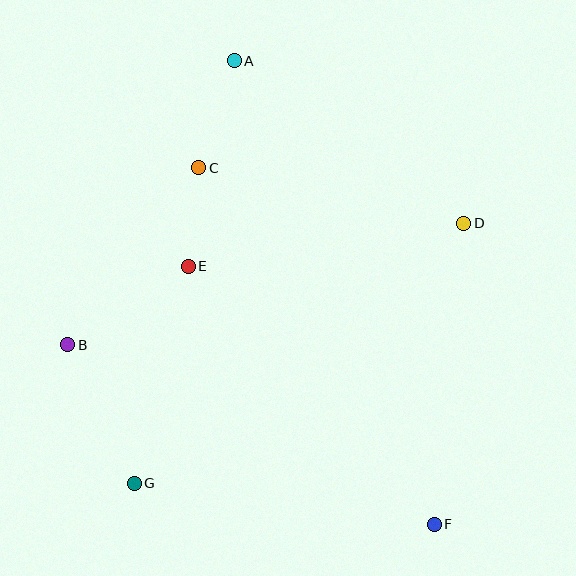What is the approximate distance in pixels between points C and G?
The distance between C and G is approximately 322 pixels.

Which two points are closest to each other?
Points C and E are closest to each other.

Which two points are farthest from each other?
Points A and F are farthest from each other.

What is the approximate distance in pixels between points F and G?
The distance between F and G is approximately 303 pixels.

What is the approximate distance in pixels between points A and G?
The distance between A and G is approximately 434 pixels.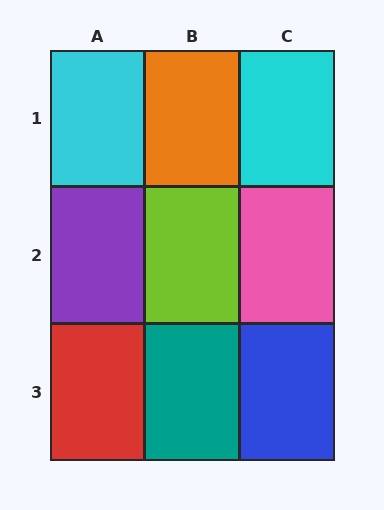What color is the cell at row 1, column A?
Cyan.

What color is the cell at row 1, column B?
Orange.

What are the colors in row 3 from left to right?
Red, teal, blue.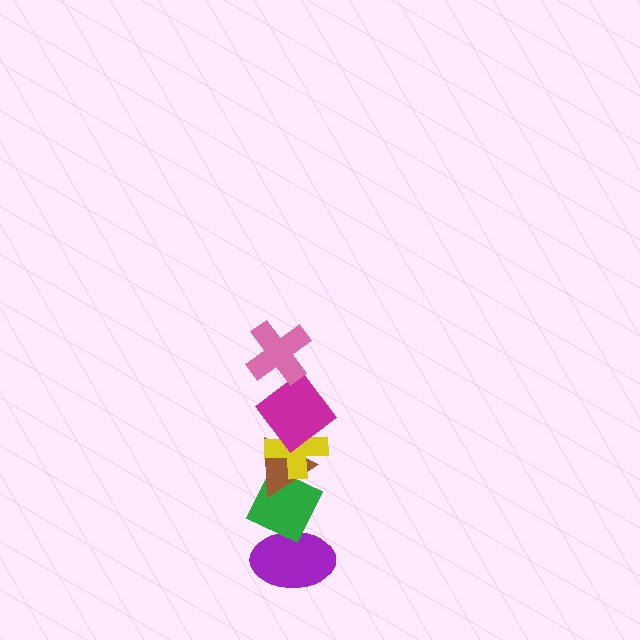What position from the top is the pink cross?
The pink cross is 1st from the top.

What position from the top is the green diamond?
The green diamond is 5th from the top.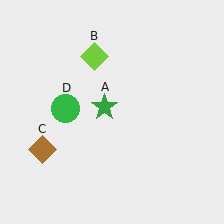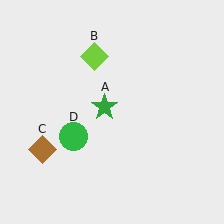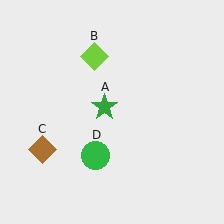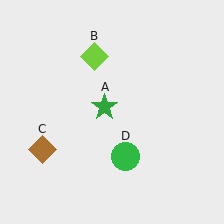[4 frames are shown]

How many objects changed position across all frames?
1 object changed position: green circle (object D).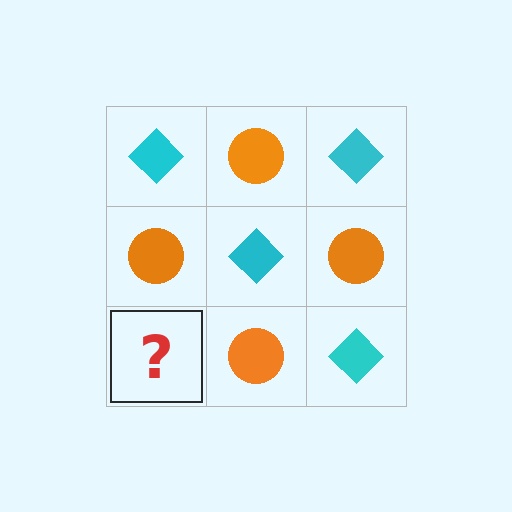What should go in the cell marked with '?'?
The missing cell should contain a cyan diamond.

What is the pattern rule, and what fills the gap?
The rule is that it alternates cyan diamond and orange circle in a checkerboard pattern. The gap should be filled with a cyan diamond.